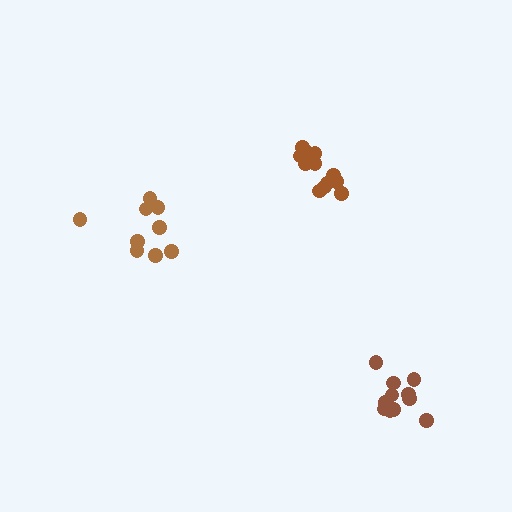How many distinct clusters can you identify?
There are 3 distinct clusters.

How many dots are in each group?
Group 1: 12 dots, Group 2: 9 dots, Group 3: 11 dots (32 total).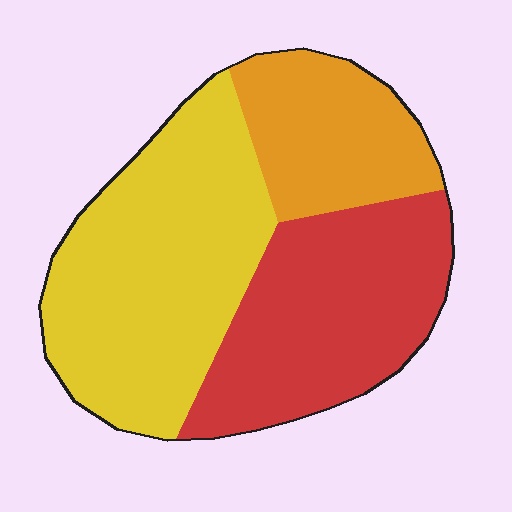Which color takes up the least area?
Orange, at roughly 20%.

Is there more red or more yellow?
Yellow.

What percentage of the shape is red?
Red covers about 35% of the shape.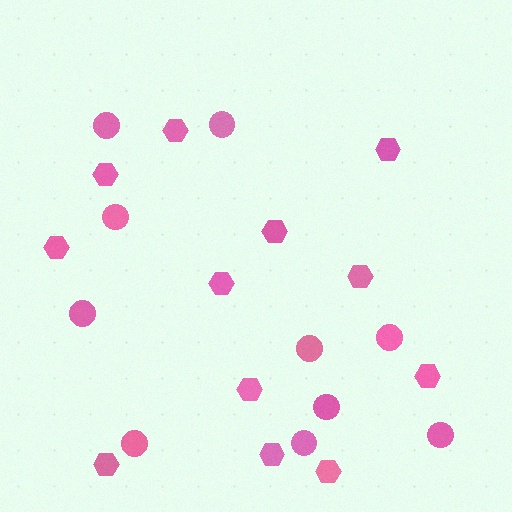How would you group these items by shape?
There are 2 groups: one group of hexagons (12) and one group of circles (10).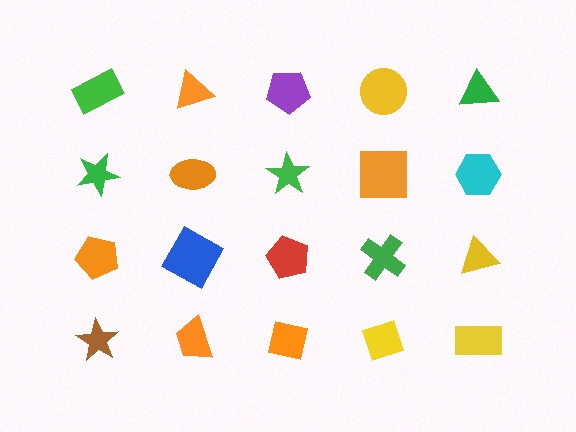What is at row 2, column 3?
A green star.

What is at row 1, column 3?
A purple pentagon.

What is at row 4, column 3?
An orange square.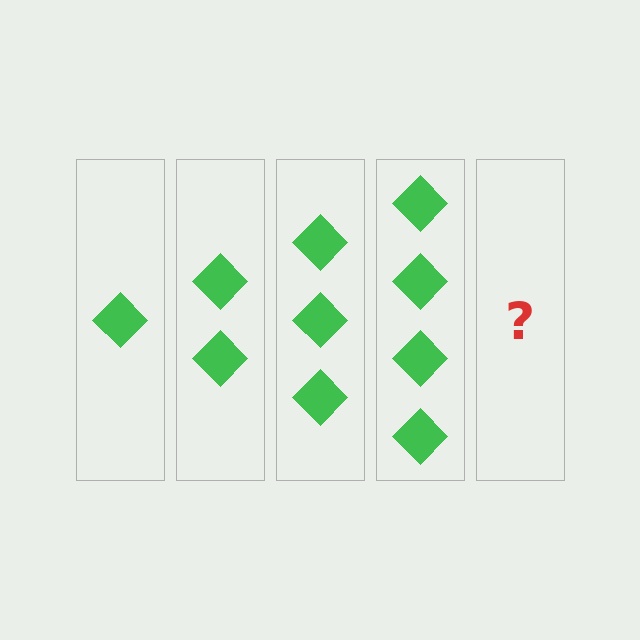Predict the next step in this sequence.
The next step is 5 diamonds.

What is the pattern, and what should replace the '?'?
The pattern is that each step adds one more diamond. The '?' should be 5 diamonds.